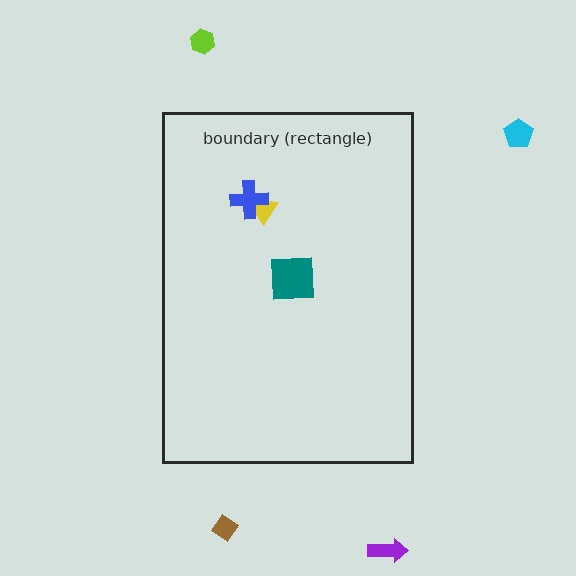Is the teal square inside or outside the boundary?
Inside.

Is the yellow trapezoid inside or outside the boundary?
Inside.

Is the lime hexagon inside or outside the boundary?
Outside.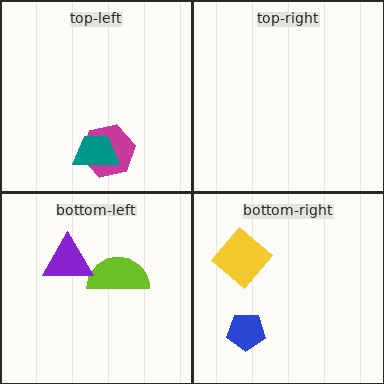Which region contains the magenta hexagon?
The top-left region.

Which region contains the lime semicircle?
The bottom-left region.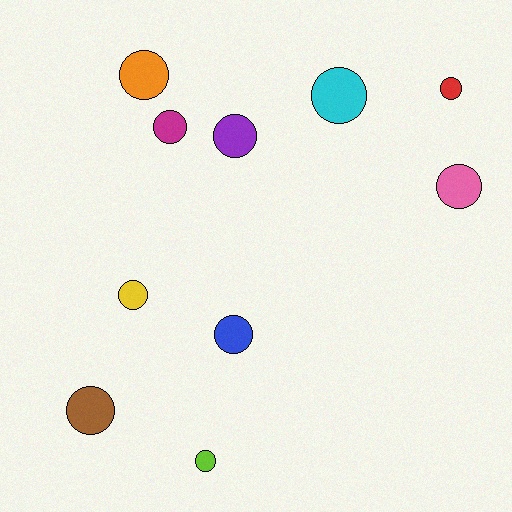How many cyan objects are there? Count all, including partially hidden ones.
There is 1 cyan object.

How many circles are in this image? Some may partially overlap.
There are 10 circles.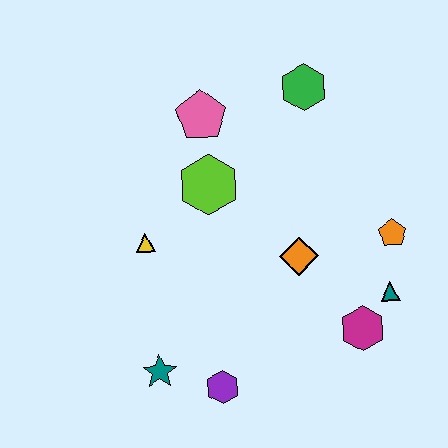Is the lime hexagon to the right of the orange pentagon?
No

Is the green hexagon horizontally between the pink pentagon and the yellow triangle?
No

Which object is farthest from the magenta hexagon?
The pink pentagon is farthest from the magenta hexagon.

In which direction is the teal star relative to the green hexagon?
The teal star is below the green hexagon.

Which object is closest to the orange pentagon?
The teal triangle is closest to the orange pentagon.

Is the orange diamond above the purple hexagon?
Yes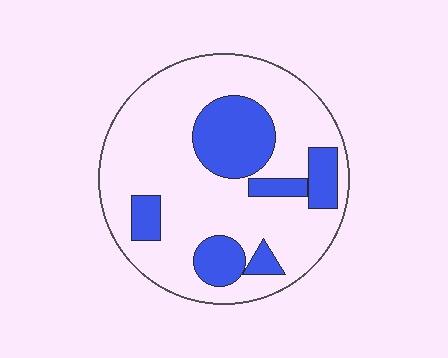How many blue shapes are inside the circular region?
6.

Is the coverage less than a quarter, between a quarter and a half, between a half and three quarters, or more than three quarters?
Between a quarter and a half.